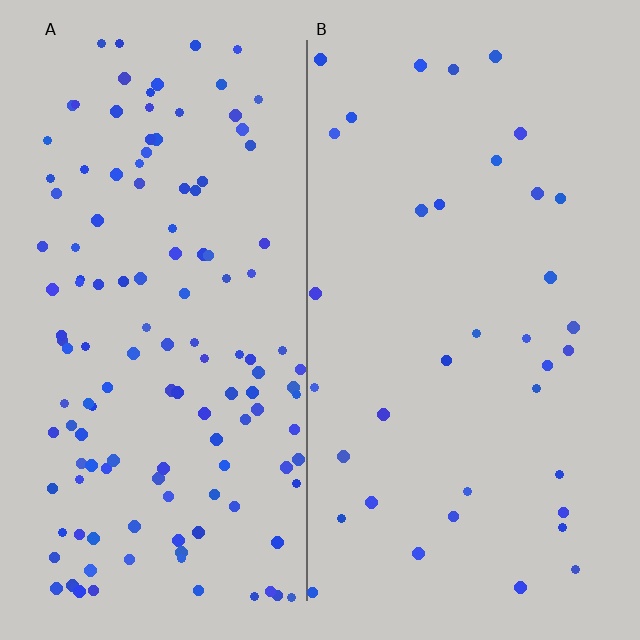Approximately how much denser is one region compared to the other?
Approximately 3.7× — region A over region B.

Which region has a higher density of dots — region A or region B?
A (the left).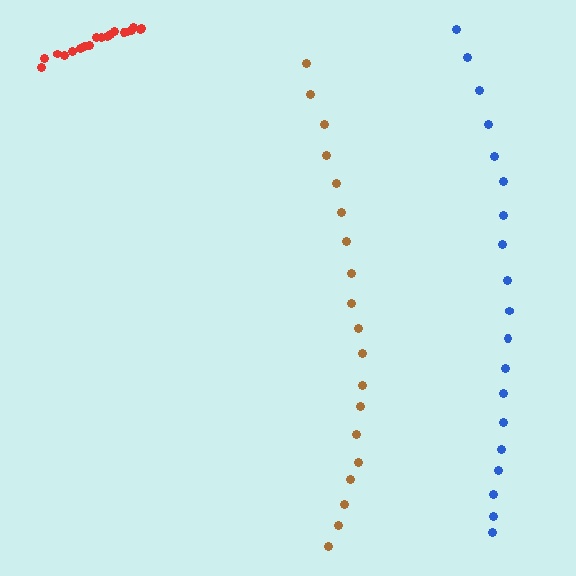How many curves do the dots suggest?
There are 3 distinct paths.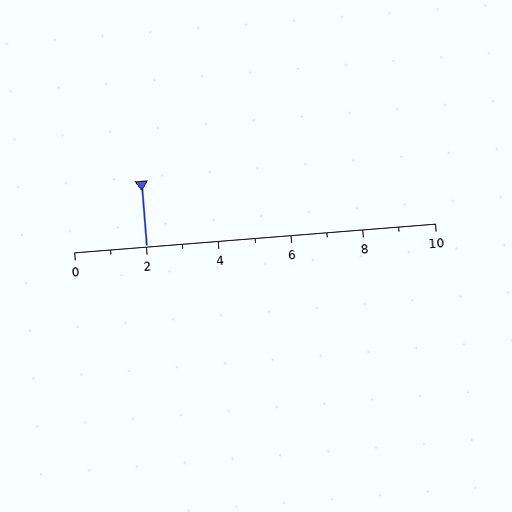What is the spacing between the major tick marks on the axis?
The major ticks are spaced 2 apart.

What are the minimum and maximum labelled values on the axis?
The axis runs from 0 to 10.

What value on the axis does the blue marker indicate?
The marker indicates approximately 2.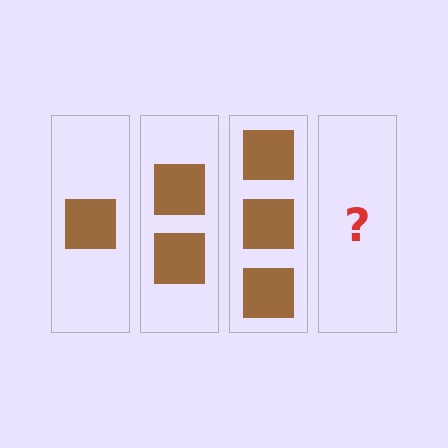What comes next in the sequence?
The next element should be 4 squares.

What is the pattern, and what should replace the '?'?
The pattern is that each step adds one more square. The '?' should be 4 squares.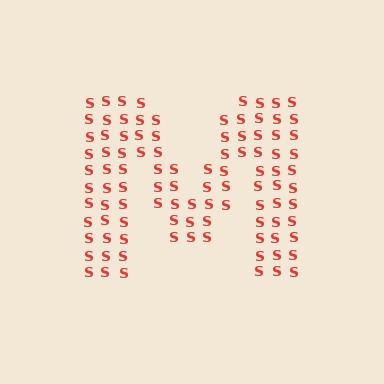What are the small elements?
The small elements are letter S's.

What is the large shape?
The large shape is the letter M.